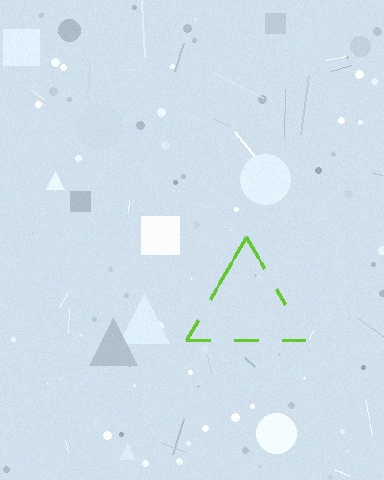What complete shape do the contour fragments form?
The contour fragments form a triangle.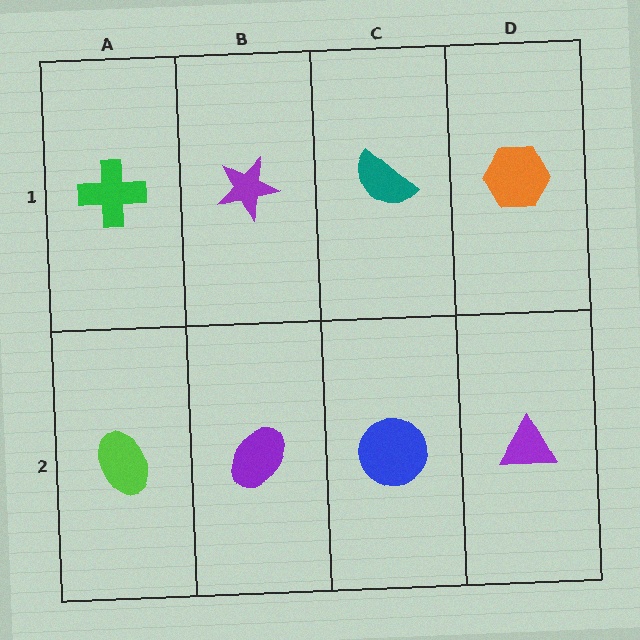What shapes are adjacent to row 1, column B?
A purple ellipse (row 2, column B), a green cross (row 1, column A), a teal semicircle (row 1, column C).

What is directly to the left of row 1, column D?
A teal semicircle.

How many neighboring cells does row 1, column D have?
2.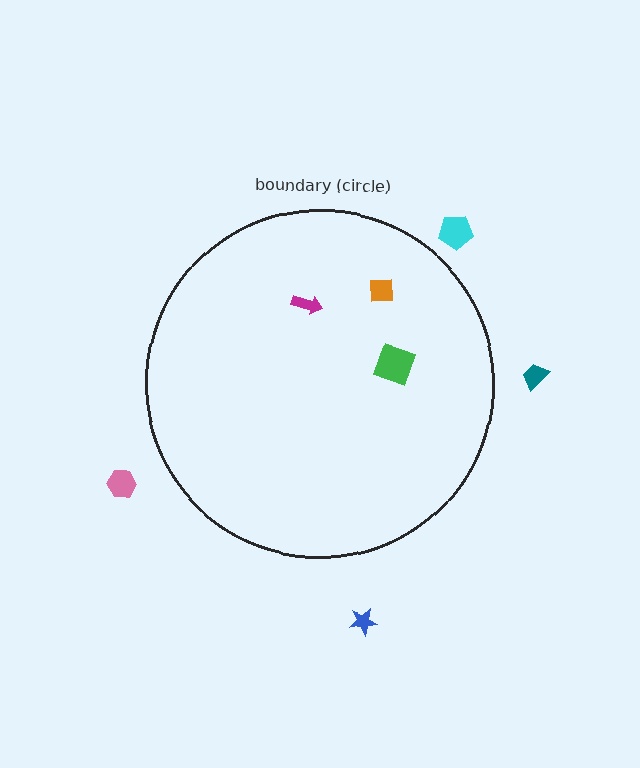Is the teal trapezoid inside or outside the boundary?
Outside.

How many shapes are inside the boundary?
3 inside, 4 outside.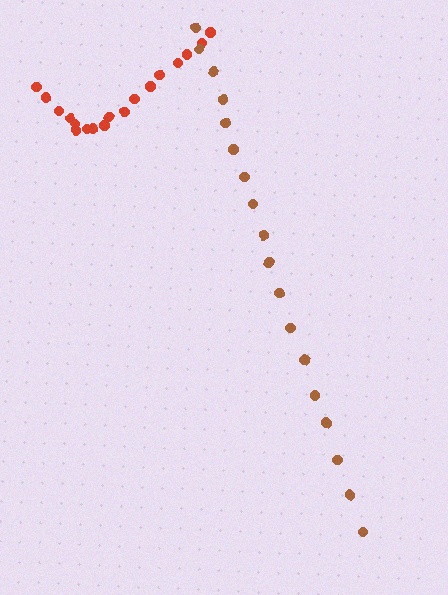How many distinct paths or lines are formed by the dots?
There are 2 distinct paths.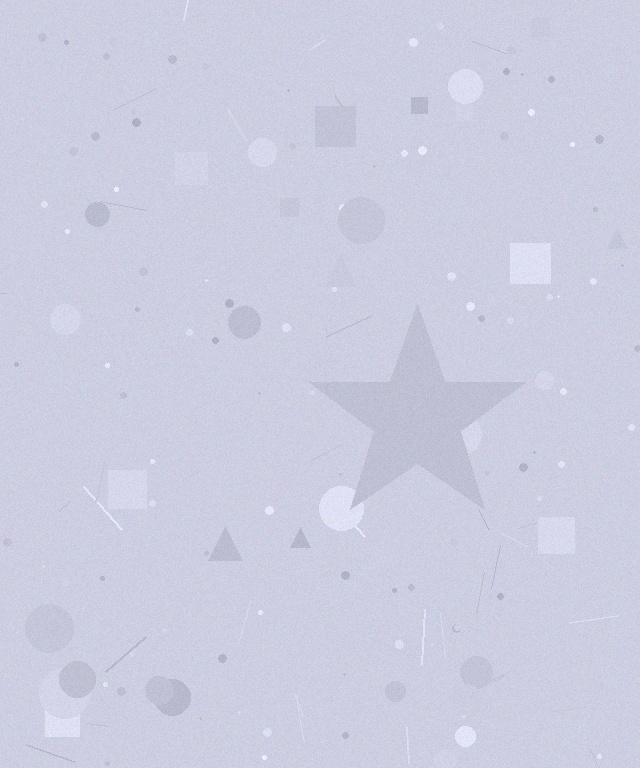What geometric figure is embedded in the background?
A star is embedded in the background.